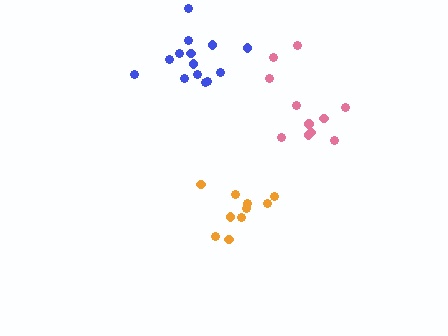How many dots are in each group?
Group 1: 11 dots, Group 2: 14 dots, Group 3: 10 dots (35 total).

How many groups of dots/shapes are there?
There are 3 groups.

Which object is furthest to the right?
The pink cluster is rightmost.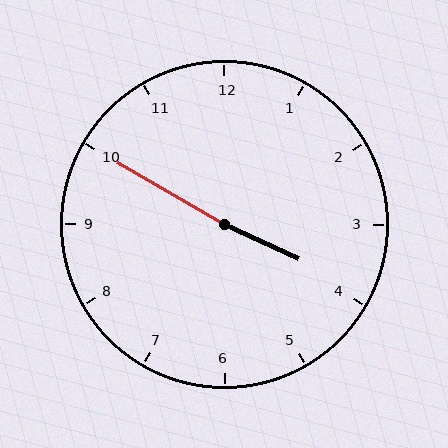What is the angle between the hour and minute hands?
Approximately 175 degrees.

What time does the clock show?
3:50.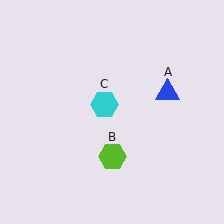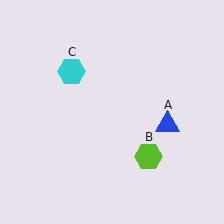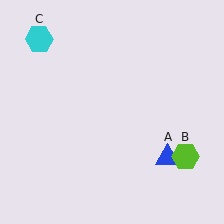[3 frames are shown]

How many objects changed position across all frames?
3 objects changed position: blue triangle (object A), lime hexagon (object B), cyan hexagon (object C).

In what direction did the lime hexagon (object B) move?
The lime hexagon (object B) moved right.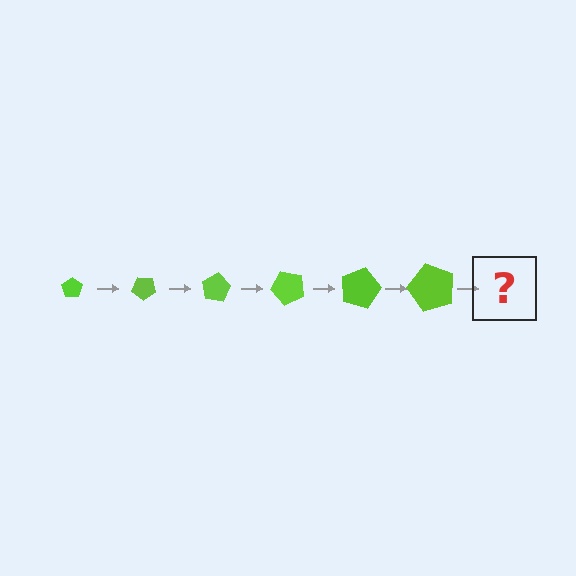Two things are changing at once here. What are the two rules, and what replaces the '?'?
The two rules are that the pentagon grows larger each step and it rotates 40 degrees each step. The '?' should be a pentagon, larger than the previous one and rotated 240 degrees from the start.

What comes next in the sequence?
The next element should be a pentagon, larger than the previous one and rotated 240 degrees from the start.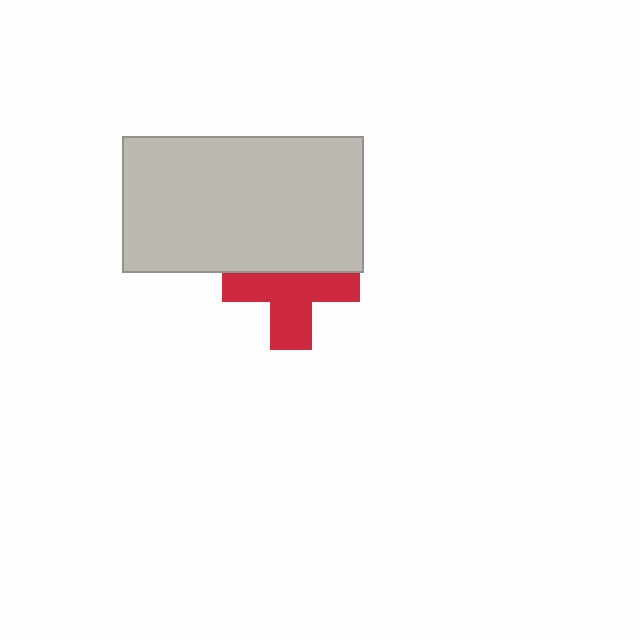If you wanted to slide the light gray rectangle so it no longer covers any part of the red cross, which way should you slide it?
Slide it up — that is the most direct way to separate the two shapes.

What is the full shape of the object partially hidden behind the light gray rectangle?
The partially hidden object is a red cross.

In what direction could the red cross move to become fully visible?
The red cross could move down. That would shift it out from behind the light gray rectangle entirely.